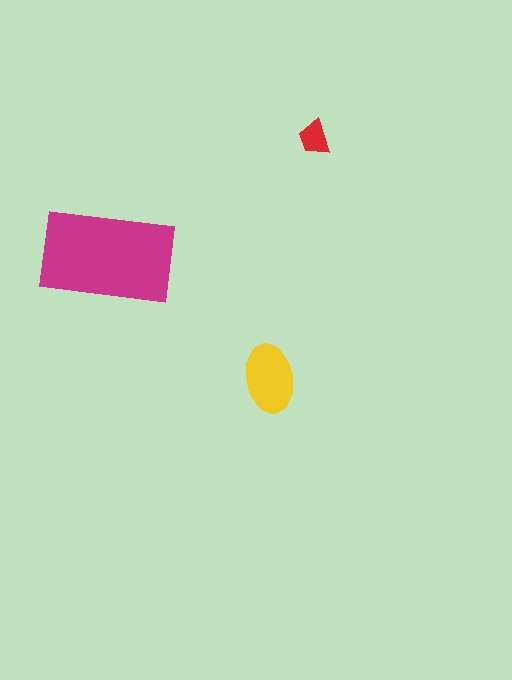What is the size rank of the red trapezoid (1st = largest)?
3rd.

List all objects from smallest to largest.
The red trapezoid, the yellow ellipse, the magenta rectangle.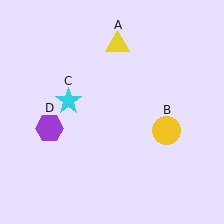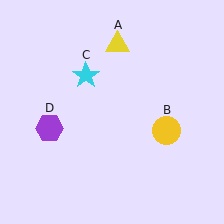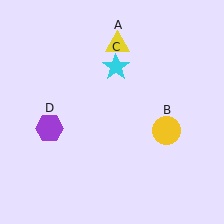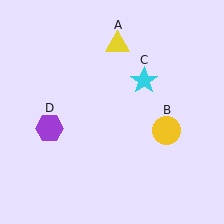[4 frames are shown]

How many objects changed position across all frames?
1 object changed position: cyan star (object C).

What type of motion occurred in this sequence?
The cyan star (object C) rotated clockwise around the center of the scene.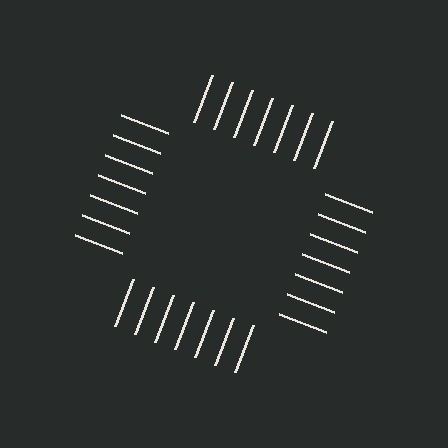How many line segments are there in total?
28 — 7 along each of the 4 edges.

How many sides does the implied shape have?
4 sides — the line-ends trace a square.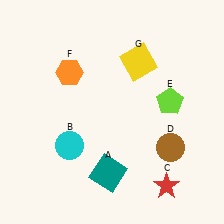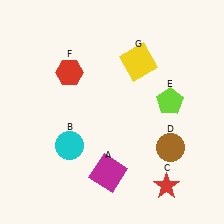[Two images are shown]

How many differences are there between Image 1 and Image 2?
There are 2 differences between the two images.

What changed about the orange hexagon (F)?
In Image 1, F is orange. In Image 2, it changed to red.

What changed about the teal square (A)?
In Image 1, A is teal. In Image 2, it changed to magenta.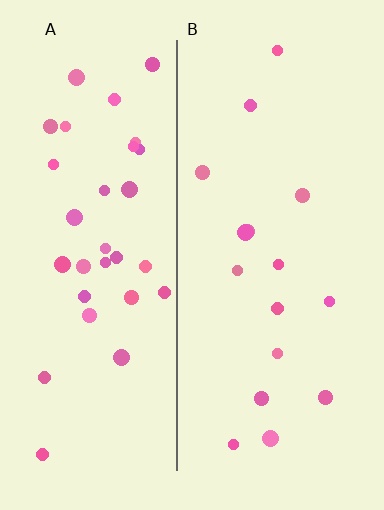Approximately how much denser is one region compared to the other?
Approximately 2.1× — region A over region B.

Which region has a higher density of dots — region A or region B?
A (the left).